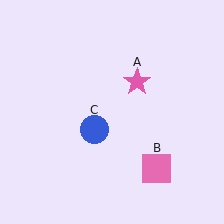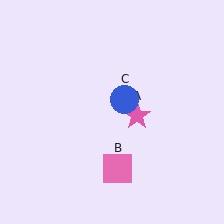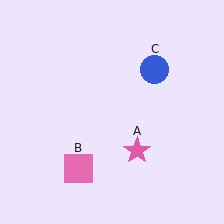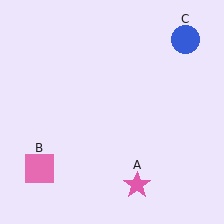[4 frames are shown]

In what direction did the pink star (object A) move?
The pink star (object A) moved down.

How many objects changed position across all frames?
3 objects changed position: pink star (object A), pink square (object B), blue circle (object C).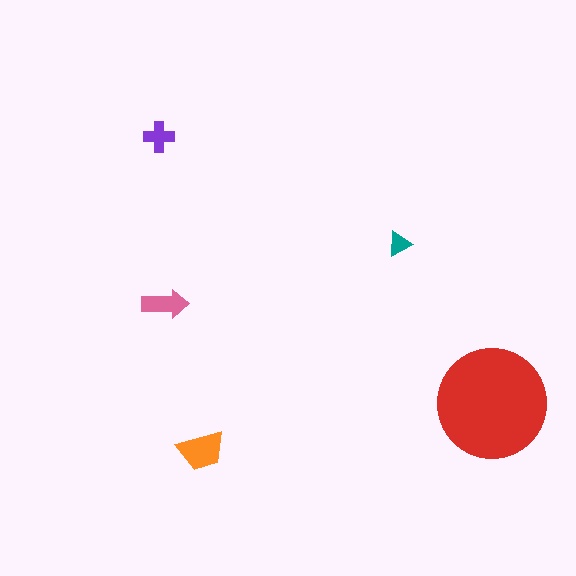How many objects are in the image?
There are 5 objects in the image.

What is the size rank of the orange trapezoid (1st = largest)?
2nd.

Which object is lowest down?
The orange trapezoid is bottommost.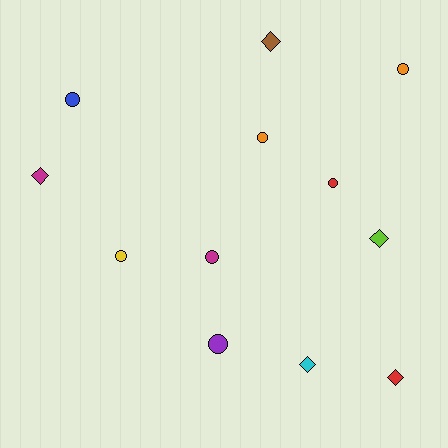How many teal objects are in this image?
There are no teal objects.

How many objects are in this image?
There are 12 objects.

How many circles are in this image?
There are 7 circles.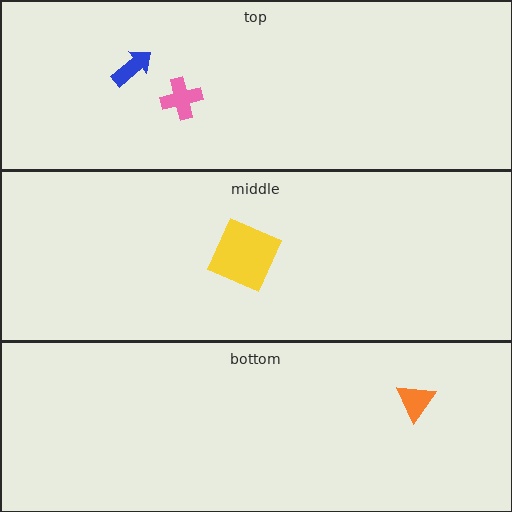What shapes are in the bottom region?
The orange triangle.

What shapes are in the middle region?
The yellow square.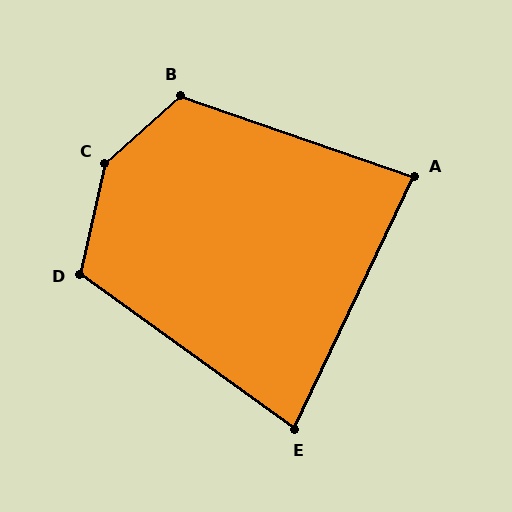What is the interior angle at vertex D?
Approximately 113 degrees (obtuse).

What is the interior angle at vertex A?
Approximately 84 degrees (acute).